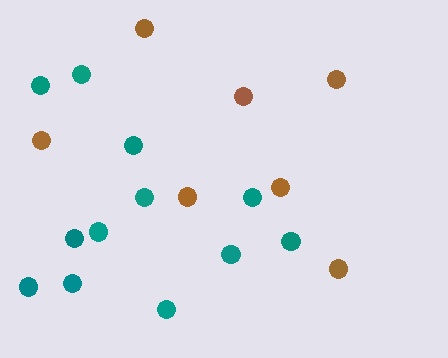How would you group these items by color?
There are 2 groups: one group of brown circles (7) and one group of teal circles (12).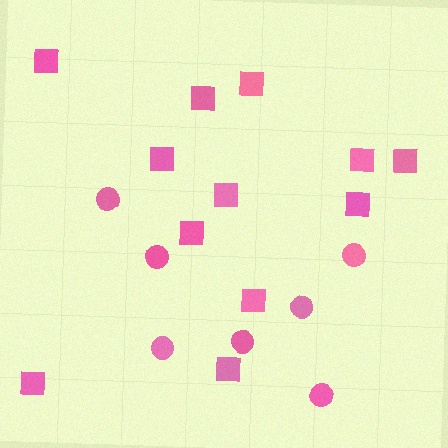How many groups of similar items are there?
There are 2 groups: one group of squares (12) and one group of circles (7).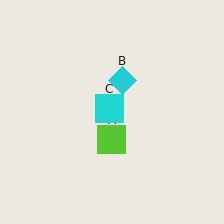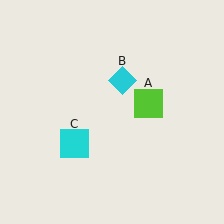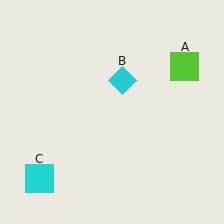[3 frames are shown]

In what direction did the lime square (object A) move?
The lime square (object A) moved up and to the right.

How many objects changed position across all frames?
2 objects changed position: lime square (object A), cyan square (object C).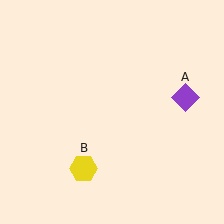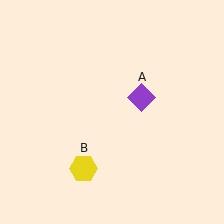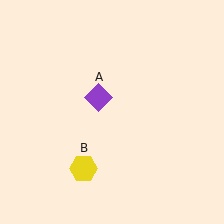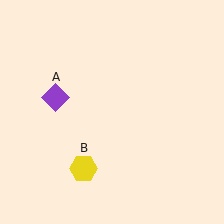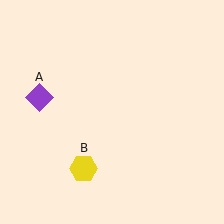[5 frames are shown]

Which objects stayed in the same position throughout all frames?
Yellow hexagon (object B) remained stationary.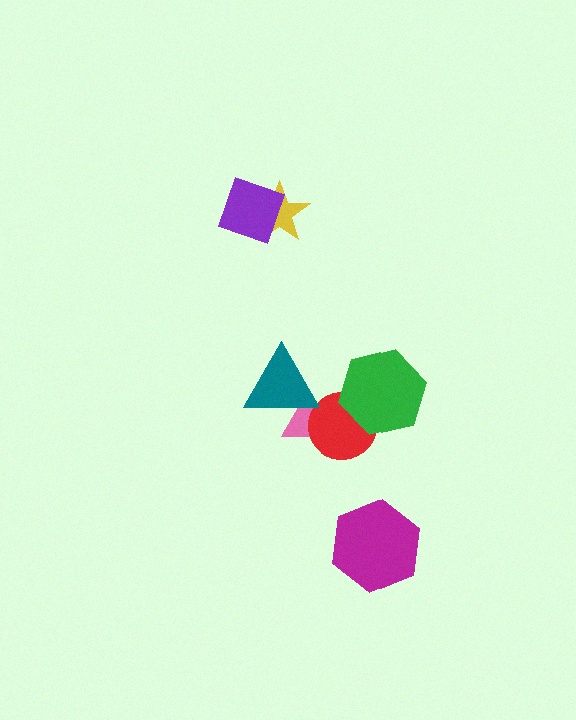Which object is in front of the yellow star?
The purple diamond is in front of the yellow star.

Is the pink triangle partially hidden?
Yes, it is partially covered by another shape.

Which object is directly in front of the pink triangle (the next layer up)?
The red circle is directly in front of the pink triangle.